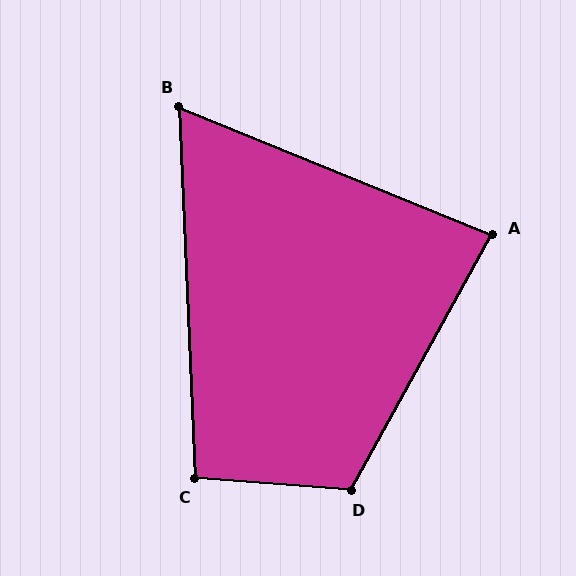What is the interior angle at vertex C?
Approximately 97 degrees (obtuse).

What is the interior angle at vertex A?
Approximately 83 degrees (acute).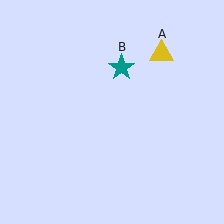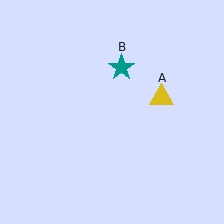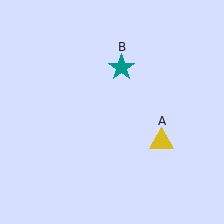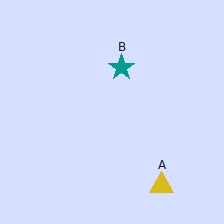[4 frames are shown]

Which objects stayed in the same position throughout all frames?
Teal star (object B) remained stationary.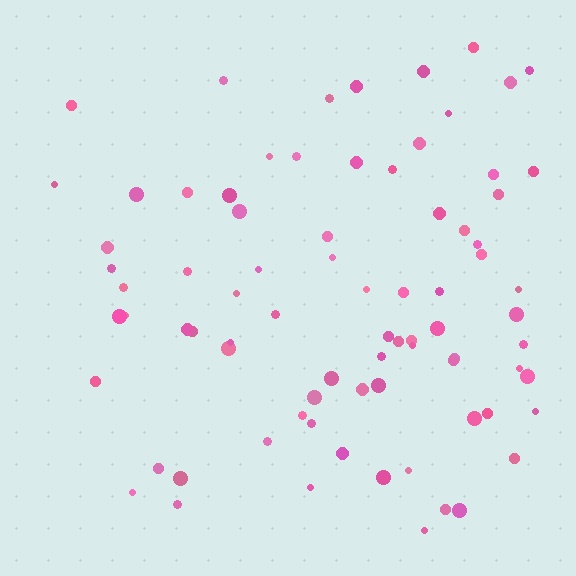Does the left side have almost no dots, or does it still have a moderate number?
Still a moderate number, just noticeably fewer than the right.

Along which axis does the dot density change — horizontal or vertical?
Horizontal.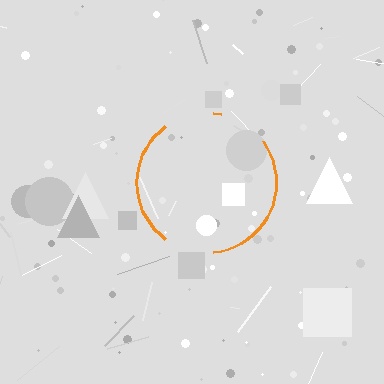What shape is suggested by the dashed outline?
The dashed outline suggests a circle.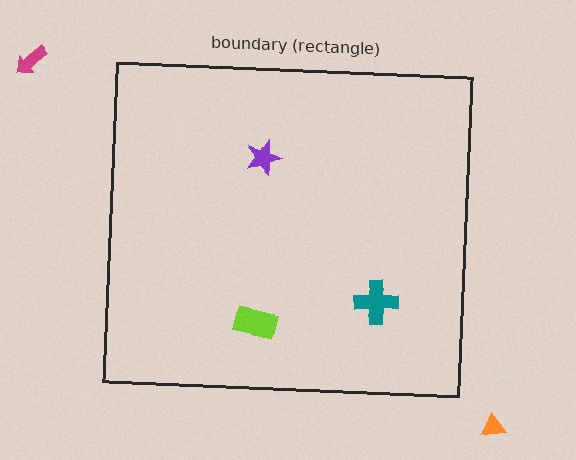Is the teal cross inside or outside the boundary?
Inside.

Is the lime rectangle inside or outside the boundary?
Inside.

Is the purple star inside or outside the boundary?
Inside.